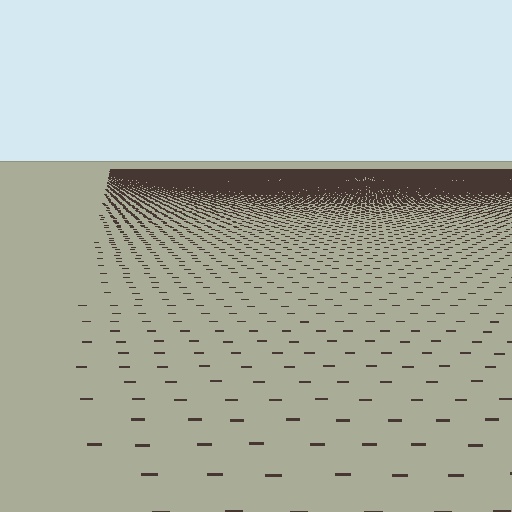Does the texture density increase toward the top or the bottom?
Density increases toward the top.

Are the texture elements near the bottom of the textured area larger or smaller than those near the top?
Larger. Near the bottom, elements are closer to the viewer and appear at a bigger on-screen size.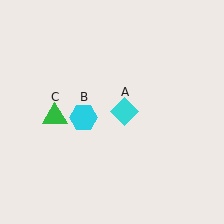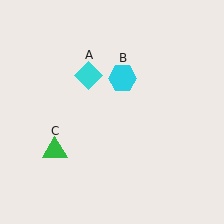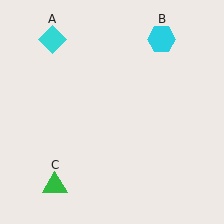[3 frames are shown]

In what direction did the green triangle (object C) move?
The green triangle (object C) moved down.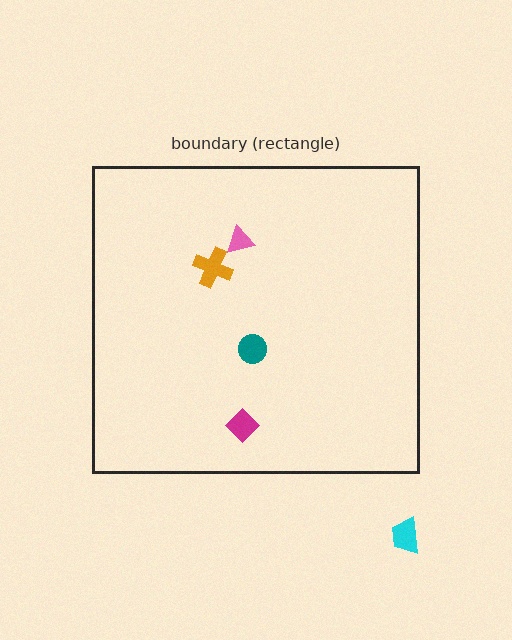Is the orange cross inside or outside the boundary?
Inside.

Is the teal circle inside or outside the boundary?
Inside.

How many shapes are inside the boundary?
4 inside, 1 outside.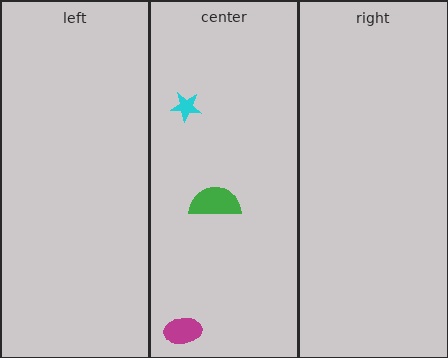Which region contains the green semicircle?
The center region.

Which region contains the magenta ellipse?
The center region.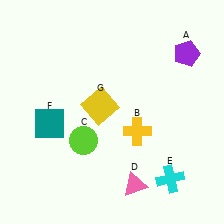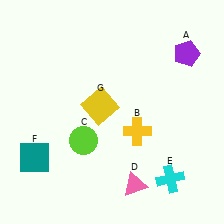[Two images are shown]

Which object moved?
The teal square (F) moved down.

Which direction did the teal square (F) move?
The teal square (F) moved down.